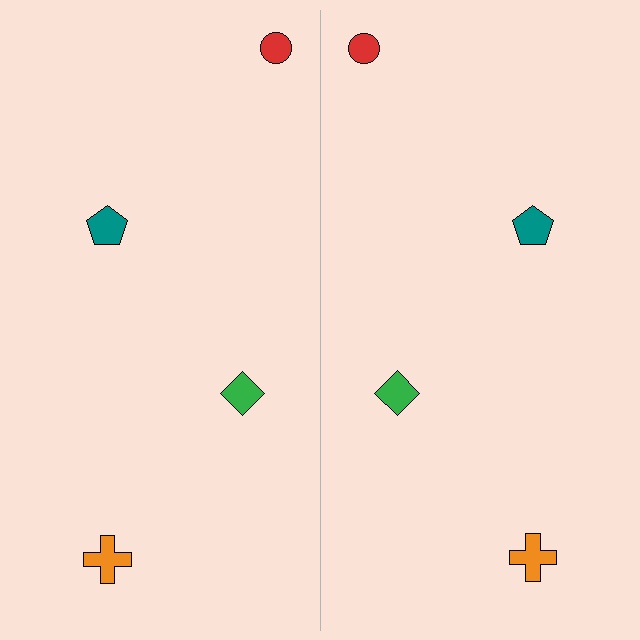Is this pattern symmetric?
Yes, this pattern has bilateral (reflection) symmetry.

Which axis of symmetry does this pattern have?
The pattern has a vertical axis of symmetry running through the center of the image.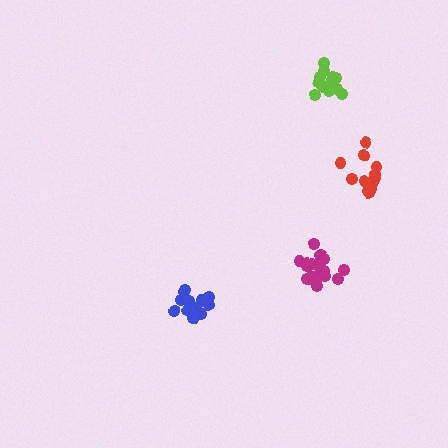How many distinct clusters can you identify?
There are 4 distinct clusters.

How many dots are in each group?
Group 1: 14 dots, Group 2: 14 dots, Group 3: 13 dots, Group 4: 18 dots (59 total).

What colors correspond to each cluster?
The clusters are colored: blue, lime, red, magenta.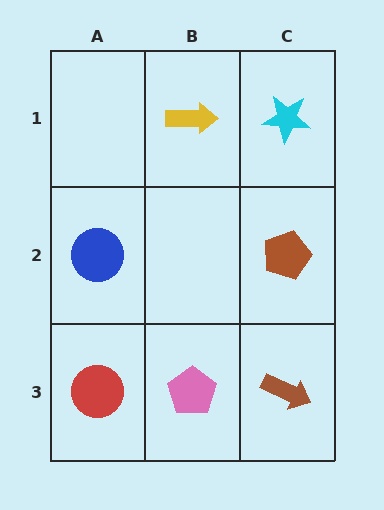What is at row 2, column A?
A blue circle.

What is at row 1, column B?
A yellow arrow.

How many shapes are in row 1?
2 shapes.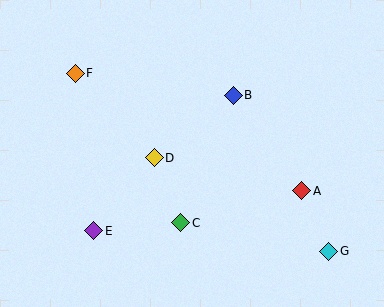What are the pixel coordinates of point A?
Point A is at (302, 191).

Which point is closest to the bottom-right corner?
Point G is closest to the bottom-right corner.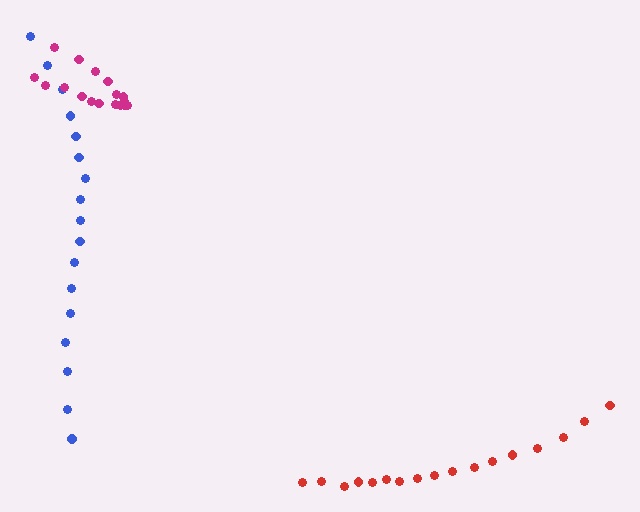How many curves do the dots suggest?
There are 3 distinct paths.